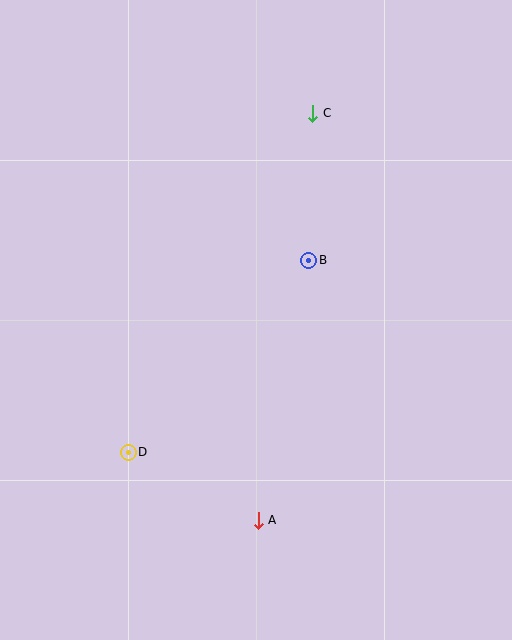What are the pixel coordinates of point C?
Point C is at (313, 113).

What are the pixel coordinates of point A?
Point A is at (258, 520).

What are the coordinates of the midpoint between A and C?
The midpoint between A and C is at (285, 317).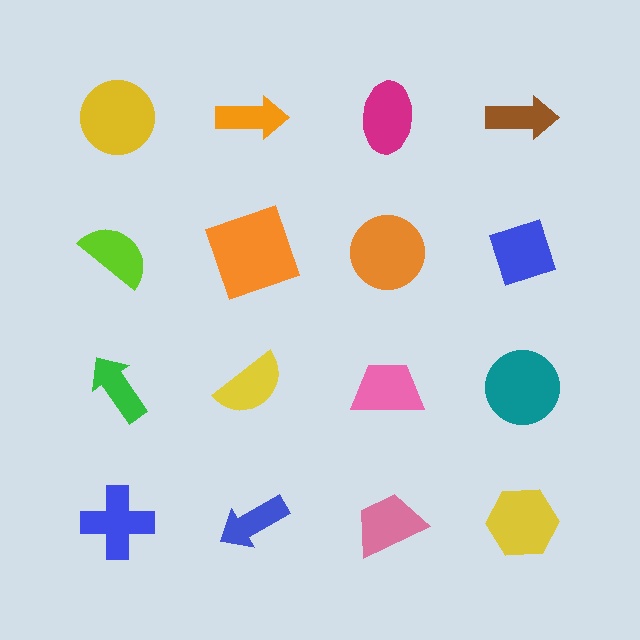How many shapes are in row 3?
4 shapes.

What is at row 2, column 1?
A lime semicircle.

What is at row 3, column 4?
A teal circle.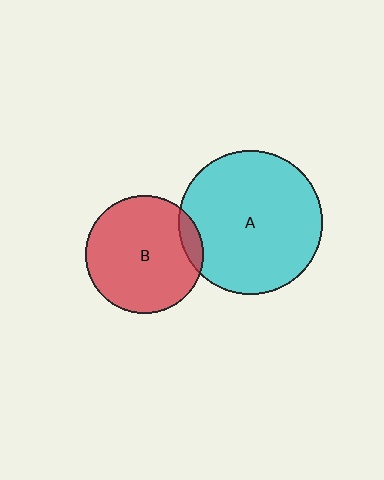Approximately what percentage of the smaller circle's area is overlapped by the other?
Approximately 10%.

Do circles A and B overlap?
Yes.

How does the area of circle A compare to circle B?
Approximately 1.5 times.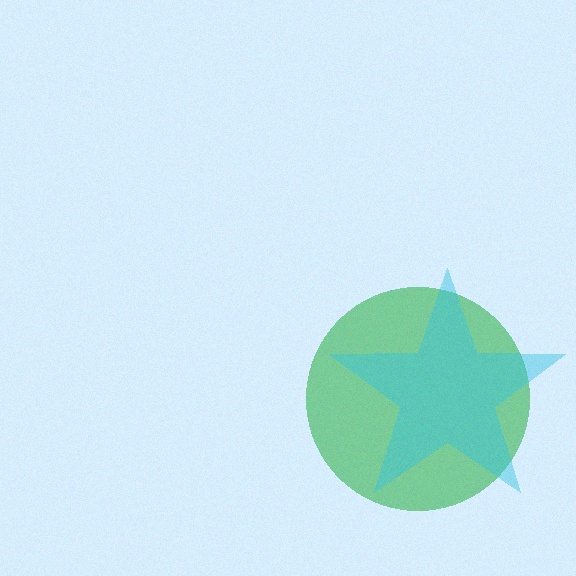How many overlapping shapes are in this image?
There are 2 overlapping shapes in the image.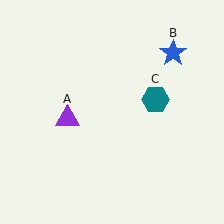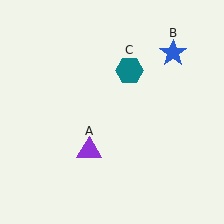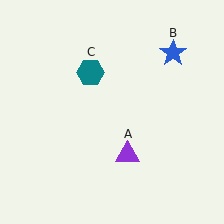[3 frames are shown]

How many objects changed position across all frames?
2 objects changed position: purple triangle (object A), teal hexagon (object C).